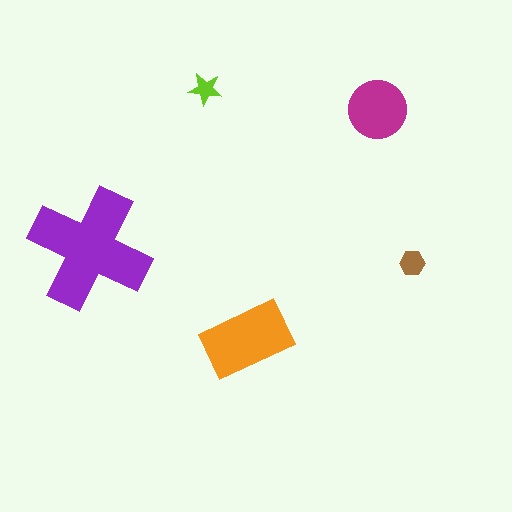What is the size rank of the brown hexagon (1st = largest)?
4th.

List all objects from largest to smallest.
The purple cross, the orange rectangle, the magenta circle, the brown hexagon, the lime star.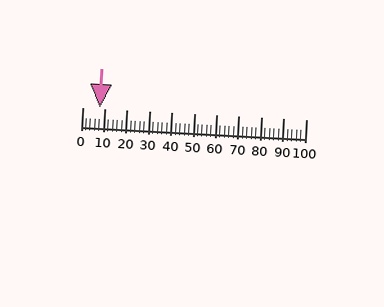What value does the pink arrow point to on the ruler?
The pink arrow points to approximately 8.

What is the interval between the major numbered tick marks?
The major tick marks are spaced 10 units apart.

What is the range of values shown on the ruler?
The ruler shows values from 0 to 100.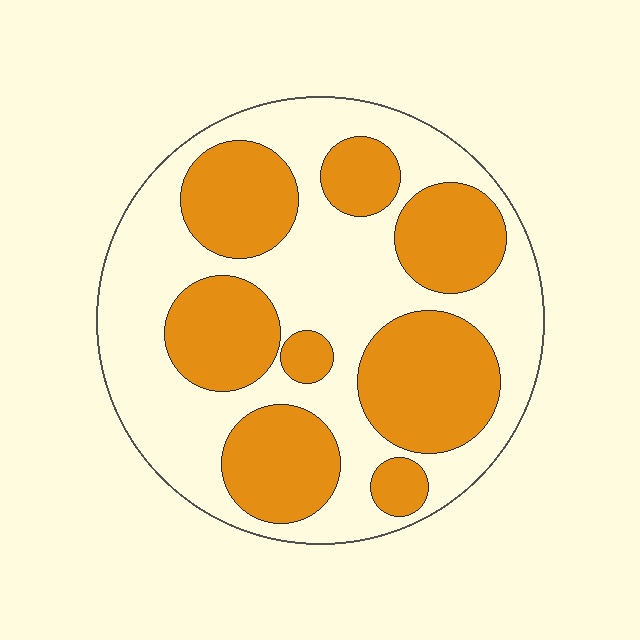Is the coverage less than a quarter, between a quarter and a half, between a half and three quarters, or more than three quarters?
Between a quarter and a half.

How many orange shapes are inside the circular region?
8.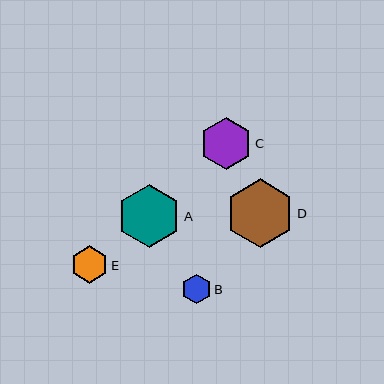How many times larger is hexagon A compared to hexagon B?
Hexagon A is approximately 2.1 times the size of hexagon B.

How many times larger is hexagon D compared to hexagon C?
Hexagon D is approximately 1.3 times the size of hexagon C.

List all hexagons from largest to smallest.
From largest to smallest: D, A, C, E, B.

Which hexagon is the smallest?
Hexagon B is the smallest with a size of approximately 30 pixels.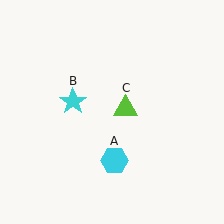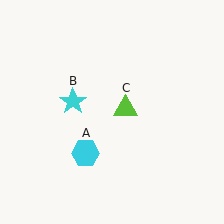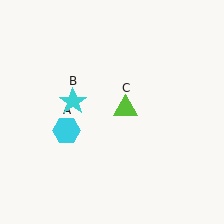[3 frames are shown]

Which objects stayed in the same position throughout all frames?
Cyan star (object B) and lime triangle (object C) remained stationary.